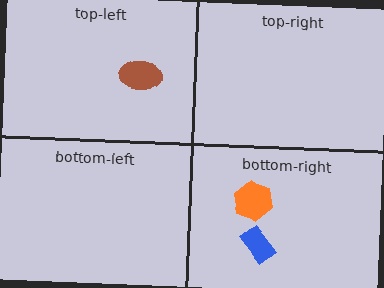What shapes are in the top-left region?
The brown ellipse.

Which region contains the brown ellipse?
The top-left region.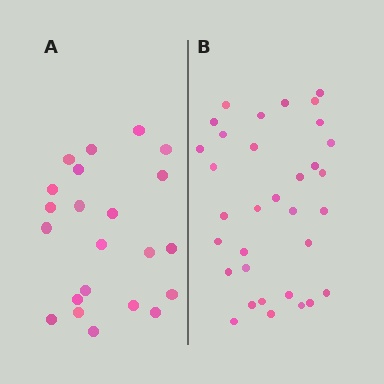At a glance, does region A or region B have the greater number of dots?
Region B (the right region) has more dots.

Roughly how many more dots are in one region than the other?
Region B has roughly 12 or so more dots than region A.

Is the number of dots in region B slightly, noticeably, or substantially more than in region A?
Region B has substantially more. The ratio is roughly 1.5 to 1.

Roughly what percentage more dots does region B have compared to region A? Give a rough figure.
About 50% more.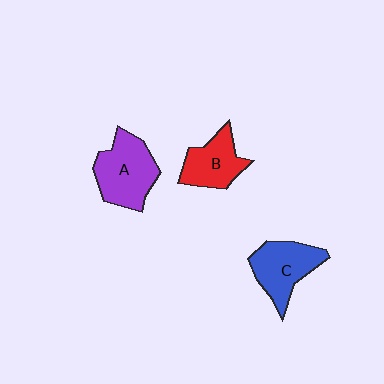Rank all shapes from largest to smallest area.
From largest to smallest: A (purple), C (blue), B (red).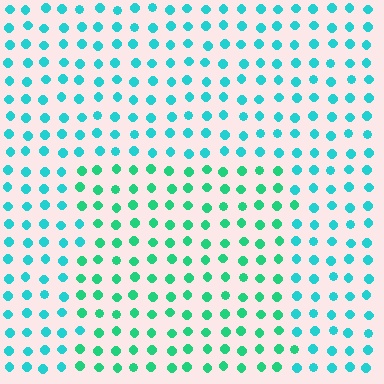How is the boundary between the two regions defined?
The boundary is defined purely by a slight shift in hue (about 29 degrees). Spacing, size, and orientation are identical on both sides.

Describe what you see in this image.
The image is filled with small cyan elements in a uniform arrangement. A rectangle-shaped region is visible where the elements are tinted to a slightly different hue, forming a subtle color boundary.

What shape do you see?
I see a rectangle.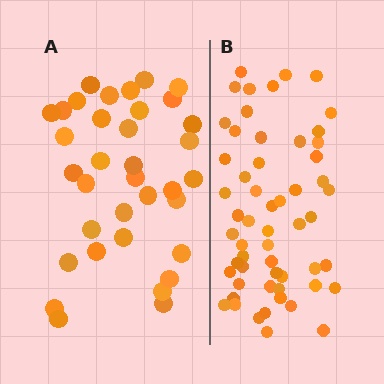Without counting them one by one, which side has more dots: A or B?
Region B (the right region) has more dots.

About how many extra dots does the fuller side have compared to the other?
Region B has approximately 20 more dots than region A.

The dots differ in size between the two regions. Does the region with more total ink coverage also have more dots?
No. Region A has more total ink coverage because its dots are larger, but region B actually contains more individual dots. Total area can be misleading — the number of items is what matters here.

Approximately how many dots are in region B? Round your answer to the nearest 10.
About 60 dots. (The exact count is 56, which rounds to 60.)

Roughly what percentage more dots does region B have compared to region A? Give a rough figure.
About 60% more.